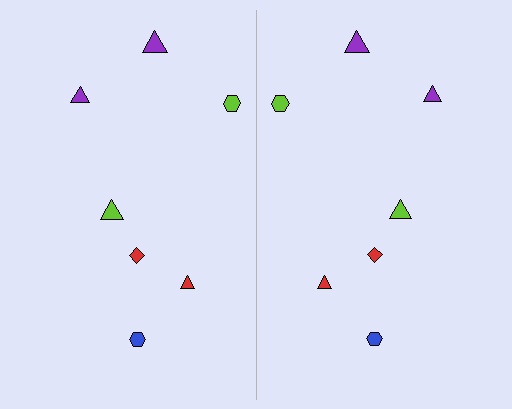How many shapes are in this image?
There are 14 shapes in this image.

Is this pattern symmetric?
Yes, this pattern has bilateral (reflection) symmetry.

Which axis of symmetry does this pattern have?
The pattern has a vertical axis of symmetry running through the center of the image.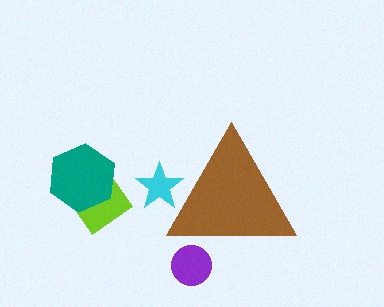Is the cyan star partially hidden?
Yes, the cyan star is partially hidden behind the brown triangle.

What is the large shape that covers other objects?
A brown triangle.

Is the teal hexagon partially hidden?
No, the teal hexagon is fully visible.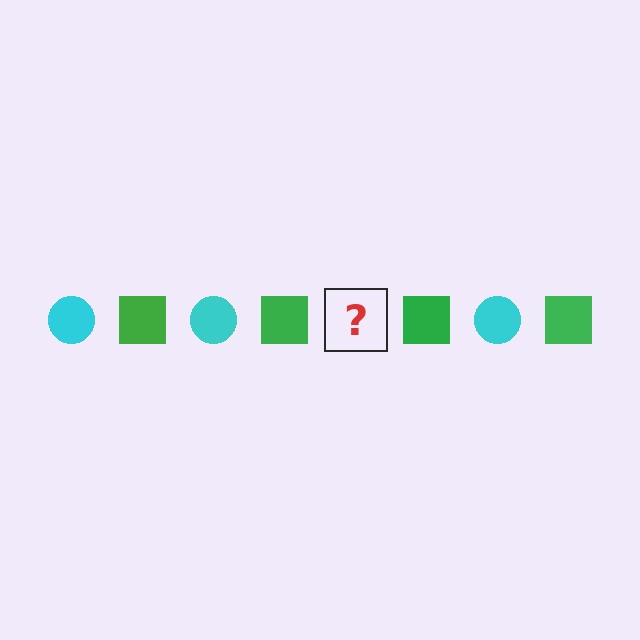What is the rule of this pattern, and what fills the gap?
The rule is that the pattern alternates between cyan circle and green square. The gap should be filled with a cyan circle.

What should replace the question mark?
The question mark should be replaced with a cyan circle.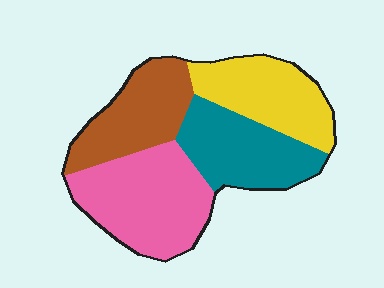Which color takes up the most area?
Pink, at roughly 30%.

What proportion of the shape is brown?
Brown takes up about one fifth (1/5) of the shape.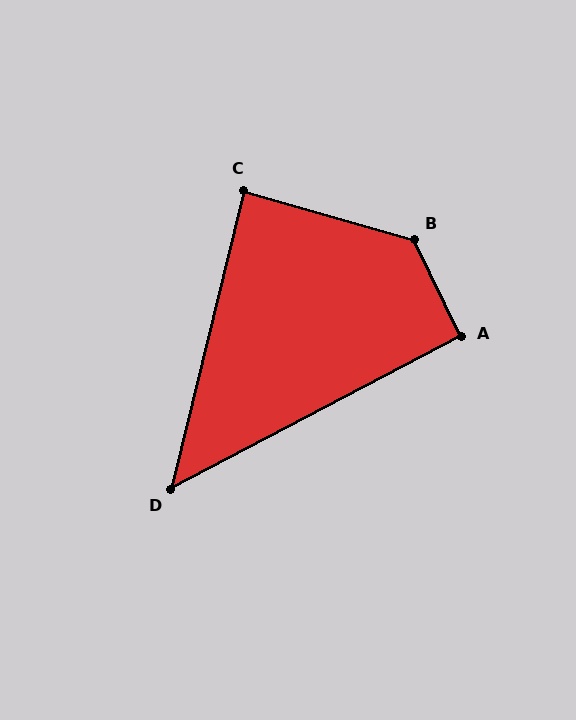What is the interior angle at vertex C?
Approximately 88 degrees (approximately right).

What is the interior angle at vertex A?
Approximately 92 degrees (approximately right).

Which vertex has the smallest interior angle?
D, at approximately 48 degrees.